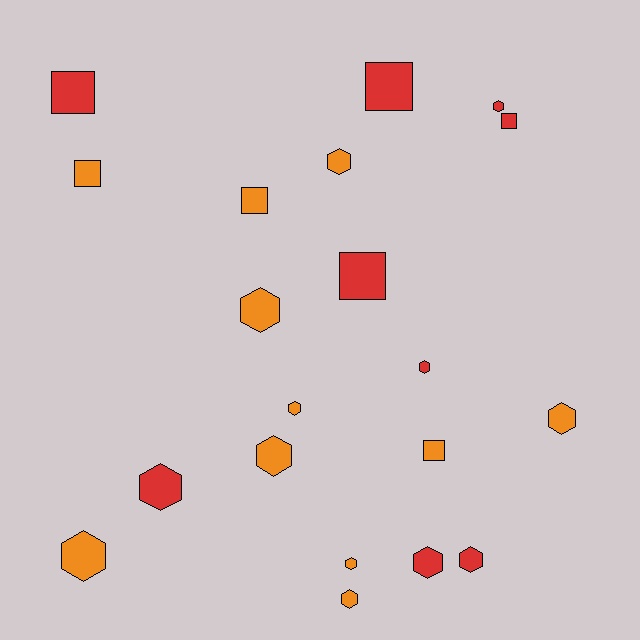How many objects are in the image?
There are 20 objects.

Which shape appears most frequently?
Hexagon, with 13 objects.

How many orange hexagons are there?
There are 8 orange hexagons.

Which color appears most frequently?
Orange, with 11 objects.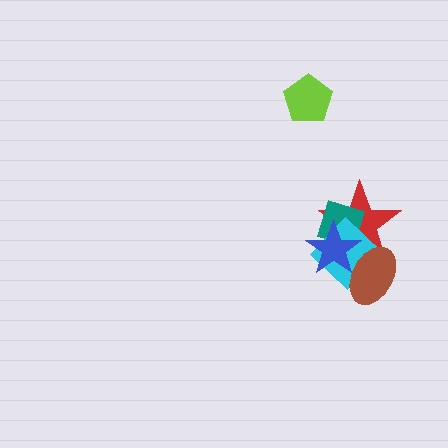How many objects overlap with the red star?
4 objects overlap with the red star.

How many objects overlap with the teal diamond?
3 objects overlap with the teal diamond.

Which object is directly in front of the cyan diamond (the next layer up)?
The blue star is directly in front of the cyan diamond.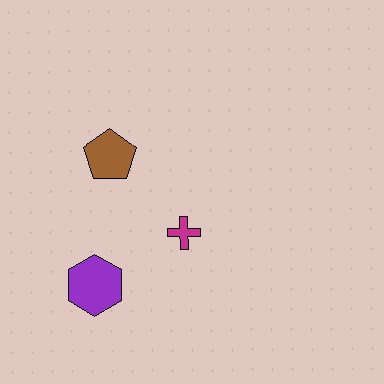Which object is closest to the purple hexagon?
The magenta cross is closest to the purple hexagon.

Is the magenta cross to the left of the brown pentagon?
No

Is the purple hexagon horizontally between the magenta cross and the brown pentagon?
No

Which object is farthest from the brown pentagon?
The purple hexagon is farthest from the brown pentagon.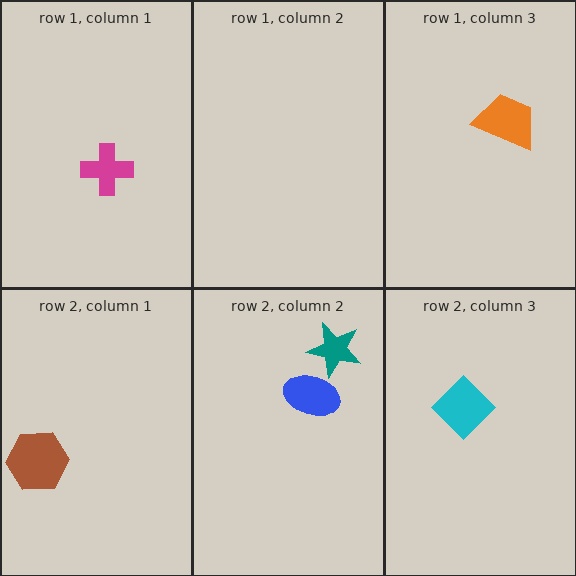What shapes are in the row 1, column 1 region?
The magenta cross.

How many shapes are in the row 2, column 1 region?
1.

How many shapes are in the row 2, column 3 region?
1.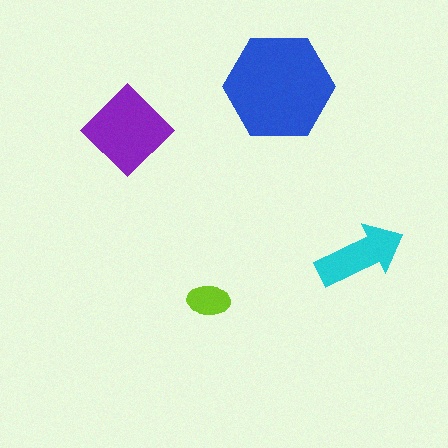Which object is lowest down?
The lime ellipse is bottommost.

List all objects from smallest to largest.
The lime ellipse, the cyan arrow, the purple diamond, the blue hexagon.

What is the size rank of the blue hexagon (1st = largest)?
1st.